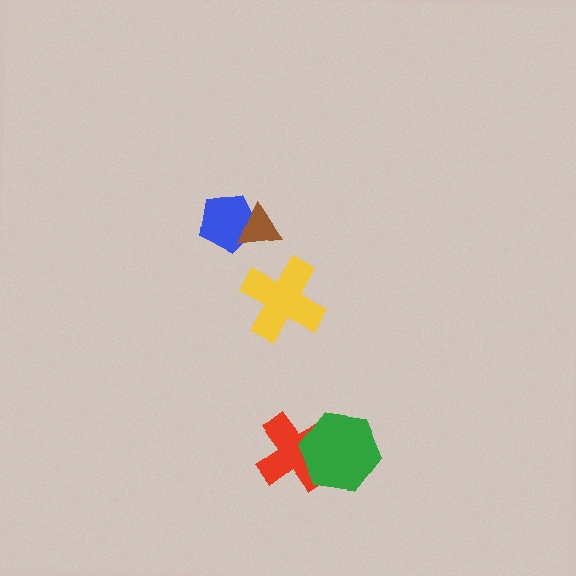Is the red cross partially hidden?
Yes, it is partially covered by another shape.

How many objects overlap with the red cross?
1 object overlaps with the red cross.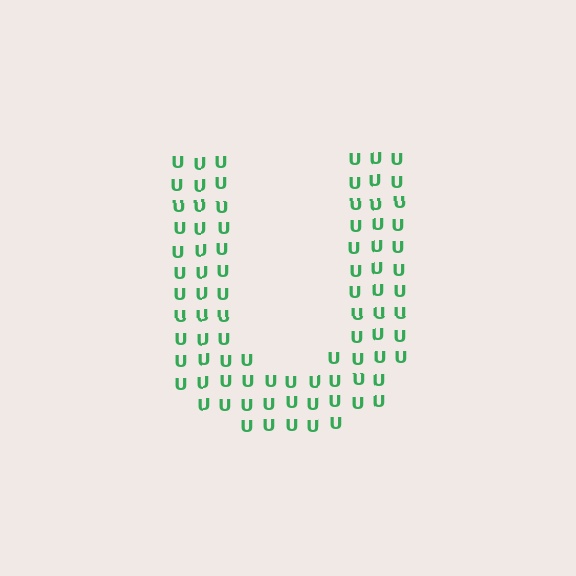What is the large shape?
The large shape is the letter U.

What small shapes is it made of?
It is made of small letter U's.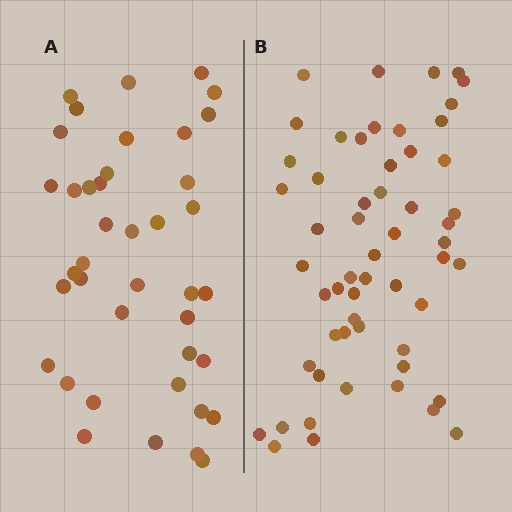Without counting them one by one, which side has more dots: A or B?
Region B (the right region) has more dots.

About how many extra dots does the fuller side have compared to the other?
Region B has approximately 15 more dots than region A.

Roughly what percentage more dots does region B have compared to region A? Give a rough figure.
About 40% more.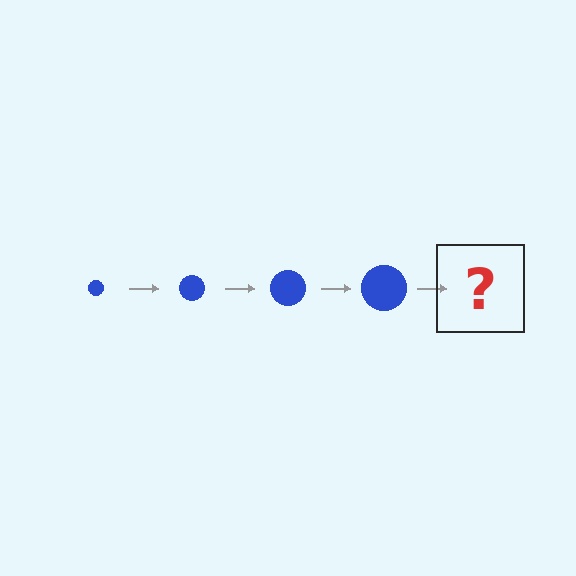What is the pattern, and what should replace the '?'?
The pattern is that the circle gets progressively larger each step. The '?' should be a blue circle, larger than the previous one.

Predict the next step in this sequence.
The next step is a blue circle, larger than the previous one.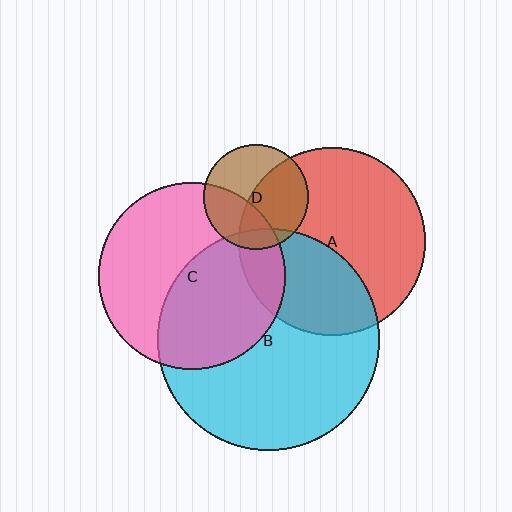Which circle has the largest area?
Circle B (cyan).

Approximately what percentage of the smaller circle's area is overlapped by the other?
Approximately 50%.